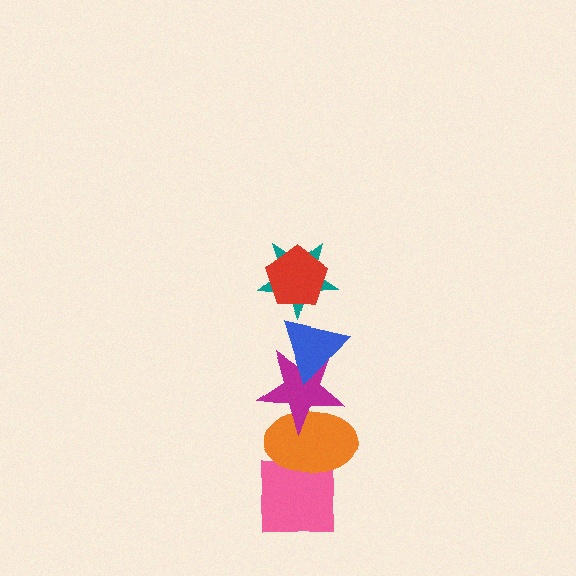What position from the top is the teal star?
The teal star is 2nd from the top.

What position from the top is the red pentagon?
The red pentagon is 1st from the top.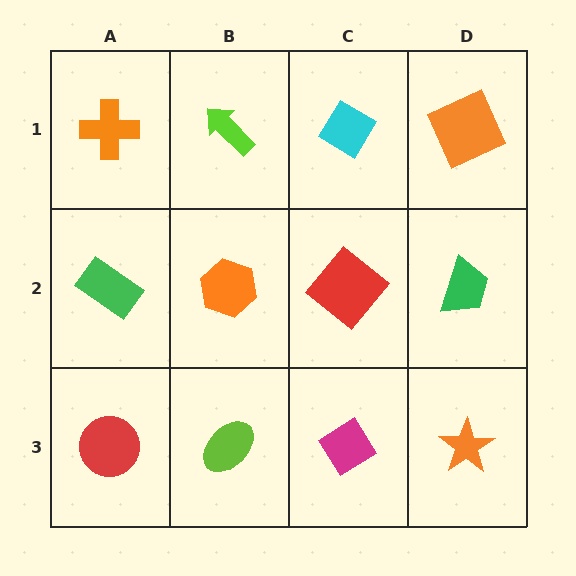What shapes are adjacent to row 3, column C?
A red diamond (row 2, column C), a lime ellipse (row 3, column B), an orange star (row 3, column D).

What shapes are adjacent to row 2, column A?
An orange cross (row 1, column A), a red circle (row 3, column A), an orange hexagon (row 2, column B).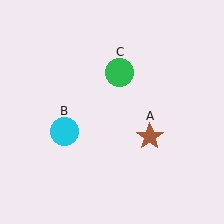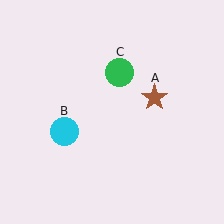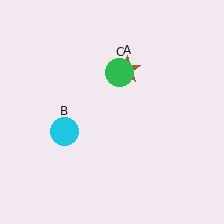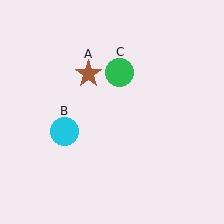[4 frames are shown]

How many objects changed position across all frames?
1 object changed position: brown star (object A).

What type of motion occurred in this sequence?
The brown star (object A) rotated counterclockwise around the center of the scene.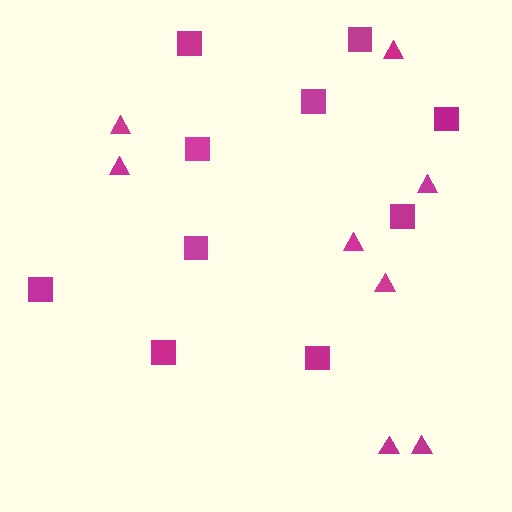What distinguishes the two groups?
There are 2 groups: one group of triangles (8) and one group of squares (10).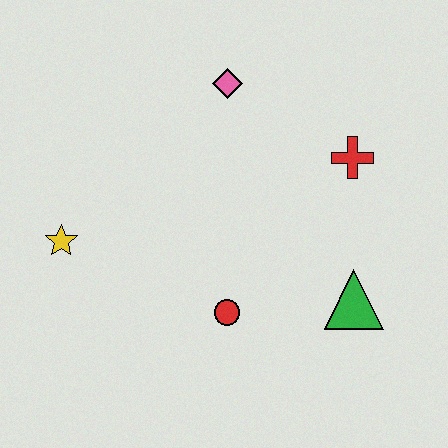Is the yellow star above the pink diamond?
No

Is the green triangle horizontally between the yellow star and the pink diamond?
No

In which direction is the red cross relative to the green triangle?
The red cross is above the green triangle.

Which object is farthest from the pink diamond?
The green triangle is farthest from the pink diamond.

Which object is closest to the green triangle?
The red circle is closest to the green triangle.